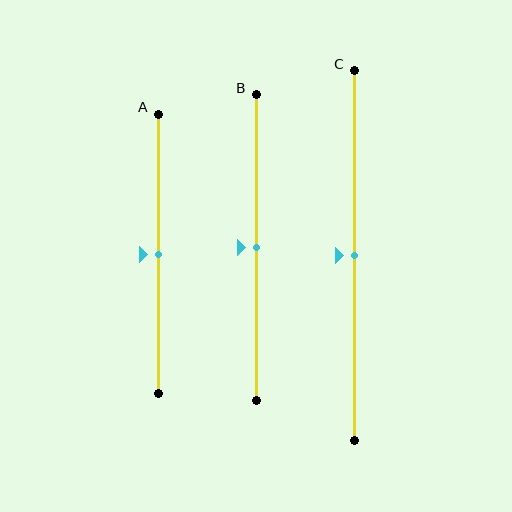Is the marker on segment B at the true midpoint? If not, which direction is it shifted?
Yes, the marker on segment B is at the true midpoint.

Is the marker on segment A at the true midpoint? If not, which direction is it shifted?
Yes, the marker on segment A is at the true midpoint.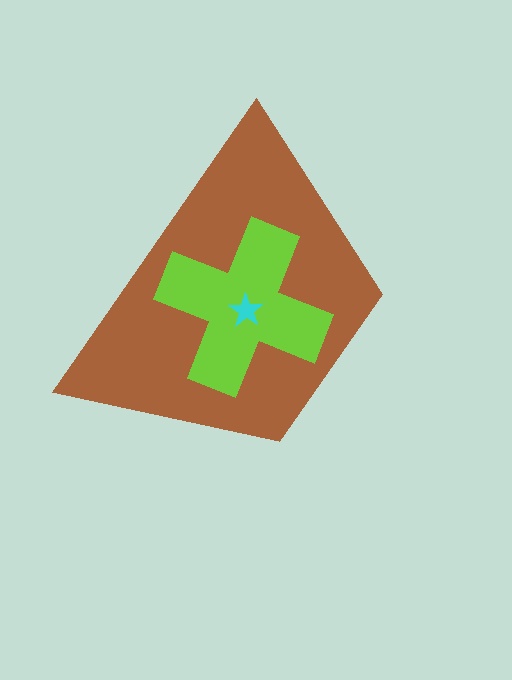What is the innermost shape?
The cyan star.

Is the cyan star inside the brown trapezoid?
Yes.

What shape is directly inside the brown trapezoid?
The lime cross.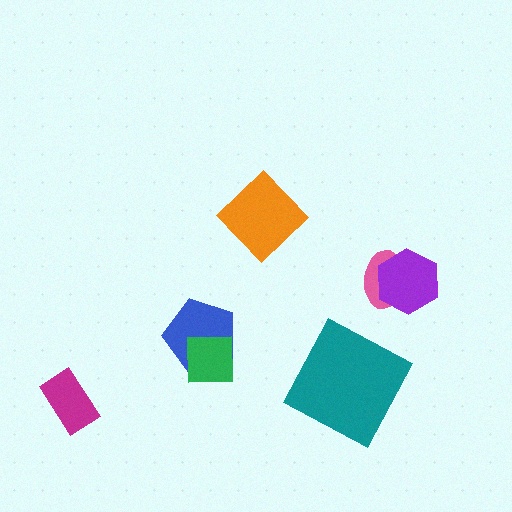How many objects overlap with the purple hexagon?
1 object overlaps with the purple hexagon.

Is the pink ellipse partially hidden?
Yes, it is partially covered by another shape.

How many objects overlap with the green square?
1 object overlaps with the green square.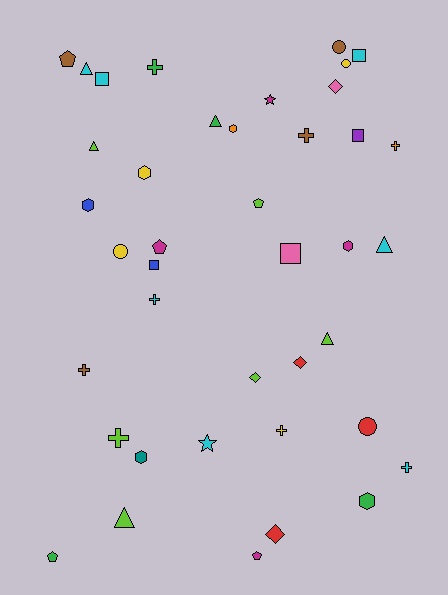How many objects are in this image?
There are 40 objects.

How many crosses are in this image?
There are 8 crosses.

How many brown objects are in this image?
There are 4 brown objects.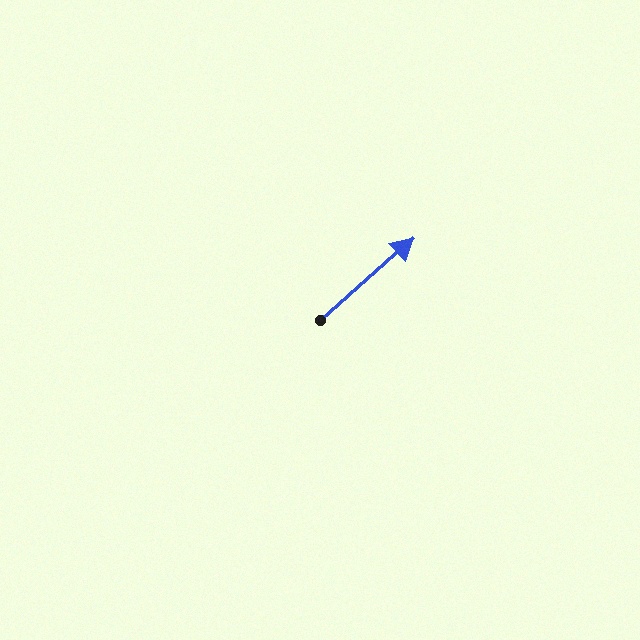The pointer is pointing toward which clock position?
Roughly 2 o'clock.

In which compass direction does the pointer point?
Northeast.